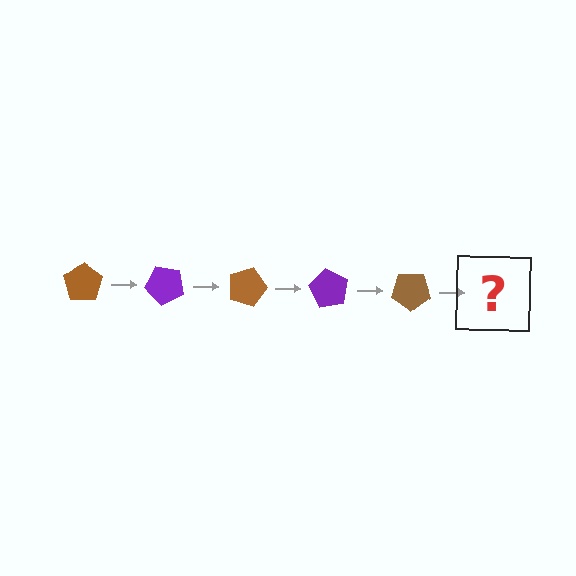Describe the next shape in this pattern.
It should be a purple pentagon, rotated 225 degrees from the start.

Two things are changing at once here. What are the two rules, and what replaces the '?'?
The two rules are that it rotates 45 degrees each step and the color cycles through brown and purple. The '?' should be a purple pentagon, rotated 225 degrees from the start.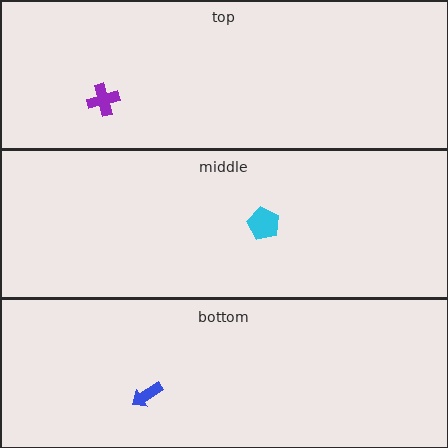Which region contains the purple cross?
The top region.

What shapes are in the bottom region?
The blue arrow.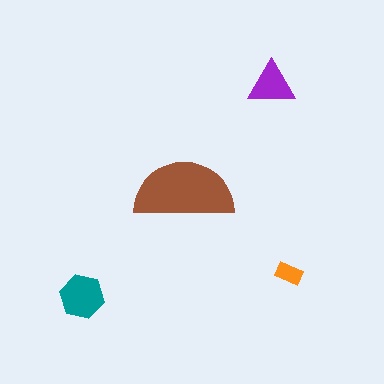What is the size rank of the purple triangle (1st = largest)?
3rd.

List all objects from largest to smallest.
The brown semicircle, the teal hexagon, the purple triangle, the orange rectangle.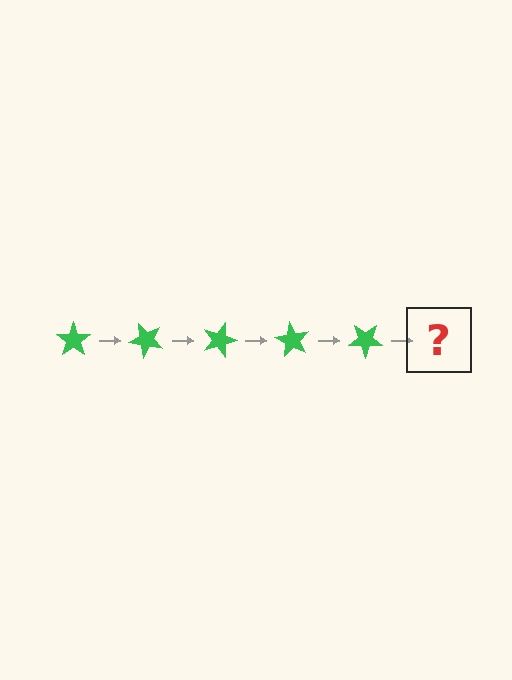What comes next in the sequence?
The next element should be a green star rotated 225 degrees.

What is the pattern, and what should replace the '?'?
The pattern is that the star rotates 45 degrees each step. The '?' should be a green star rotated 225 degrees.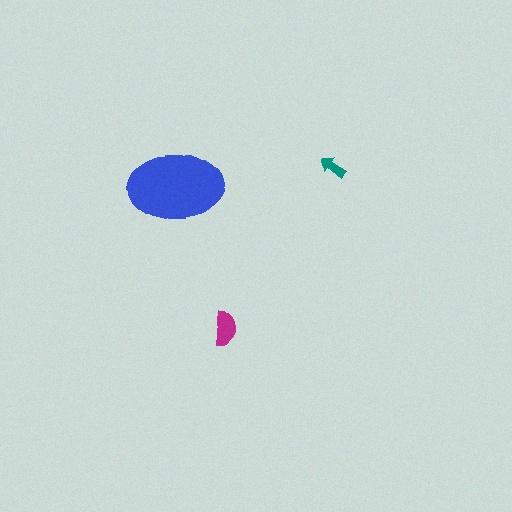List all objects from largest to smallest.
The blue ellipse, the magenta semicircle, the teal arrow.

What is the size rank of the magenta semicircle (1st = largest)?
2nd.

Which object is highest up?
The teal arrow is topmost.